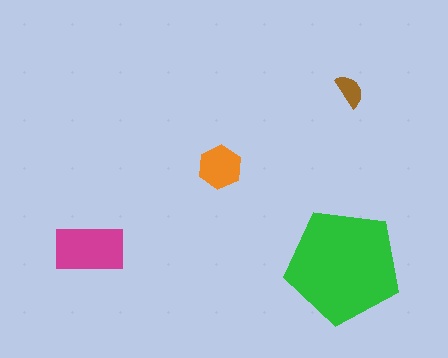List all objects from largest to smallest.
The green pentagon, the magenta rectangle, the orange hexagon, the brown semicircle.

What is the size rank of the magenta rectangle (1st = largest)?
2nd.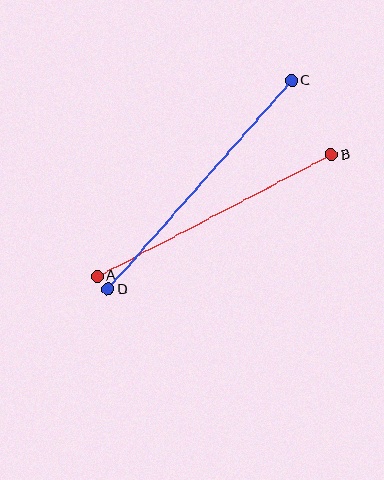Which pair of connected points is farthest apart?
Points C and D are farthest apart.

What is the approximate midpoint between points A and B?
The midpoint is at approximately (215, 215) pixels.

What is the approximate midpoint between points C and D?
The midpoint is at approximately (200, 185) pixels.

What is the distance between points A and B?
The distance is approximately 264 pixels.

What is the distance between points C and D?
The distance is approximately 278 pixels.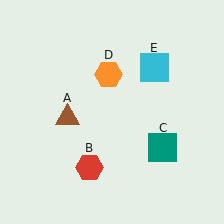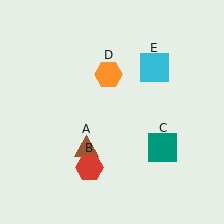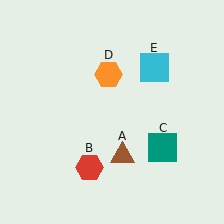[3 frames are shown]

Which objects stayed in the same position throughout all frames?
Red hexagon (object B) and teal square (object C) and orange hexagon (object D) and cyan square (object E) remained stationary.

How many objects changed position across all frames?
1 object changed position: brown triangle (object A).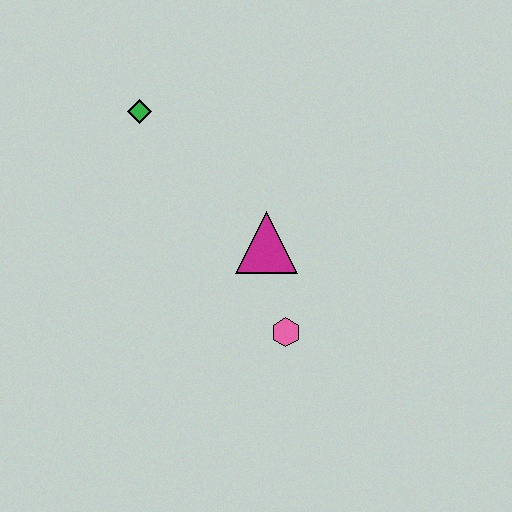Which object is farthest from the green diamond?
The pink hexagon is farthest from the green diamond.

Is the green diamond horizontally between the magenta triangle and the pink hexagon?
No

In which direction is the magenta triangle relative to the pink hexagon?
The magenta triangle is above the pink hexagon.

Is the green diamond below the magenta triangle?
No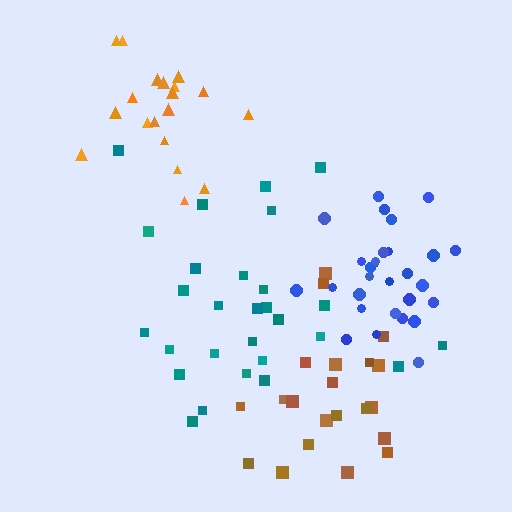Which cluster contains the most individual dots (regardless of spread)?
Blue (29).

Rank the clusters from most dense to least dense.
blue, orange, teal, brown.